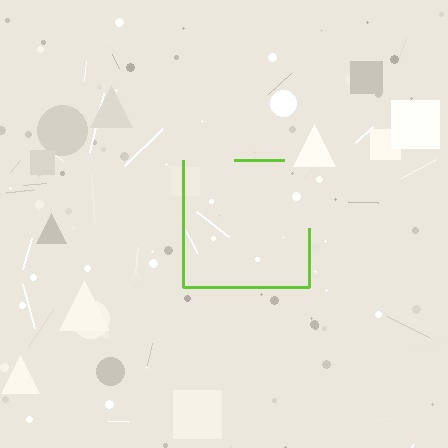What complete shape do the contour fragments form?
The contour fragments form a square.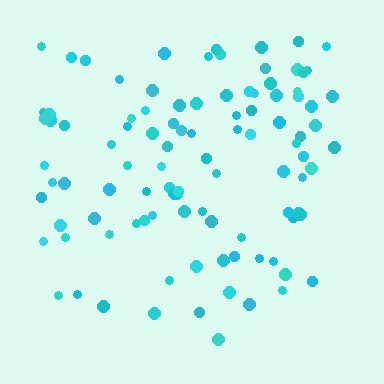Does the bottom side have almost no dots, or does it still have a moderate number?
Still a moderate number, just noticeably fewer than the top.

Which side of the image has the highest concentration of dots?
The top.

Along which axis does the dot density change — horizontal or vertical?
Vertical.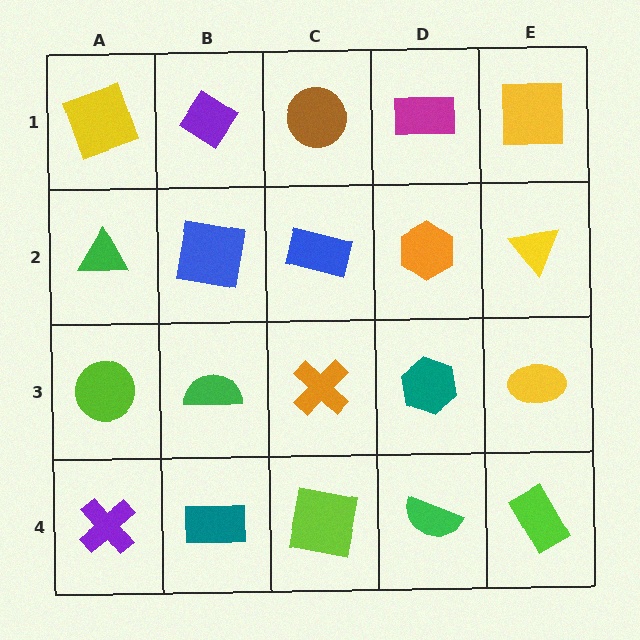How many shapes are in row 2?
5 shapes.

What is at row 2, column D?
An orange hexagon.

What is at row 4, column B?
A teal rectangle.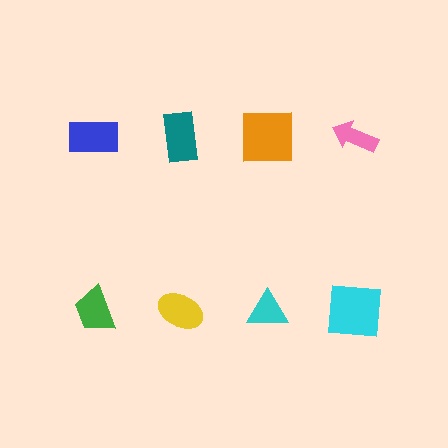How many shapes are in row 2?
4 shapes.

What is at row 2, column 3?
A cyan triangle.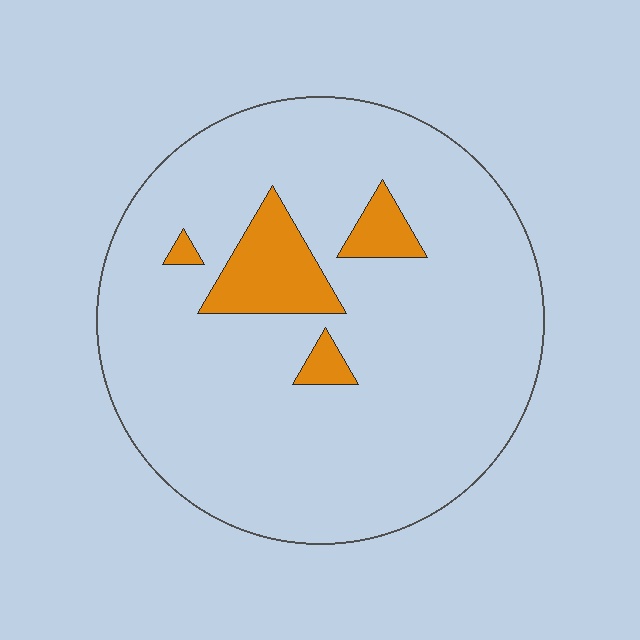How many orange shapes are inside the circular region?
4.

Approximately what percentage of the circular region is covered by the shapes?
Approximately 10%.